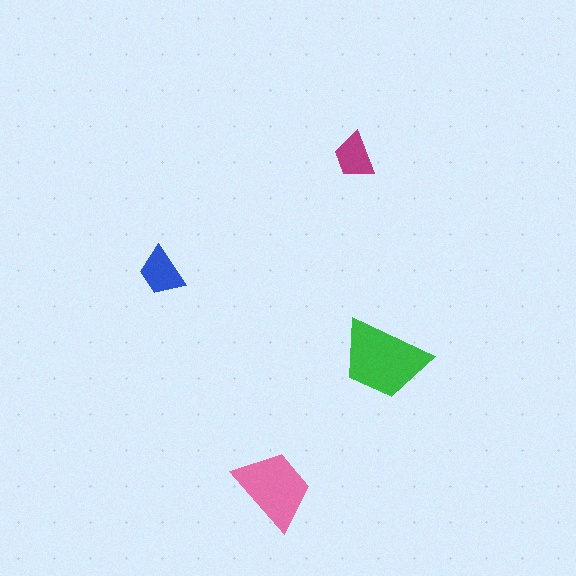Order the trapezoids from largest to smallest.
the green one, the pink one, the blue one, the magenta one.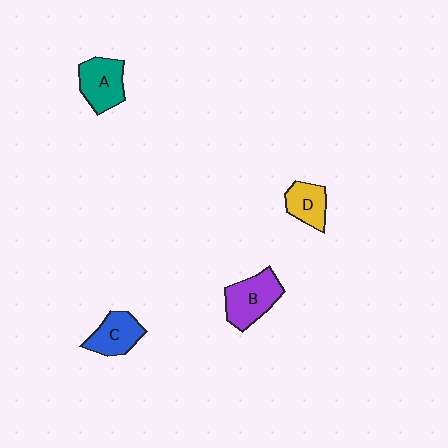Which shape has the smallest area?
Shape D (yellow).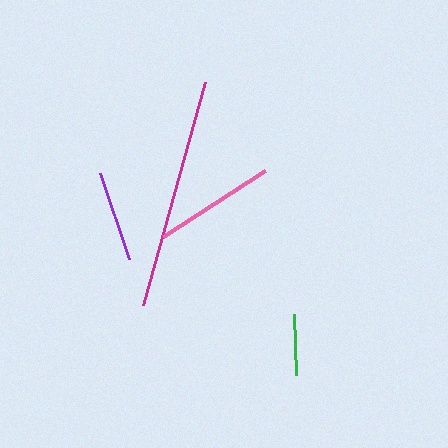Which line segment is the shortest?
The green line is the shortest at approximately 61 pixels.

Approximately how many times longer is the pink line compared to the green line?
The pink line is approximately 2.0 times the length of the green line.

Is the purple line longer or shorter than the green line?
The purple line is longer than the green line.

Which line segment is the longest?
The magenta line is the longest at approximately 232 pixels.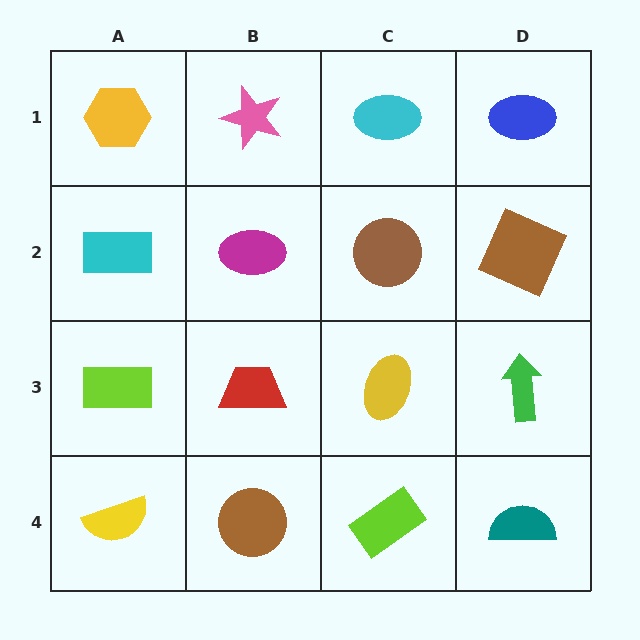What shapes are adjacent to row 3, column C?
A brown circle (row 2, column C), a lime rectangle (row 4, column C), a red trapezoid (row 3, column B), a green arrow (row 3, column D).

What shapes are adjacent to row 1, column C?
A brown circle (row 2, column C), a pink star (row 1, column B), a blue ellipse (row 1, column D).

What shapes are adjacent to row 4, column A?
A lime rectangle (row 3, column A), a brown circle (row 4, column B).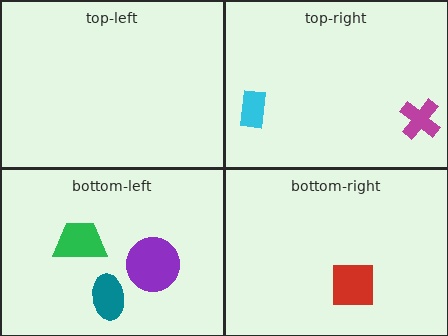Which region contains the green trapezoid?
The bottom-left region.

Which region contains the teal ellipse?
The bottom-left region.